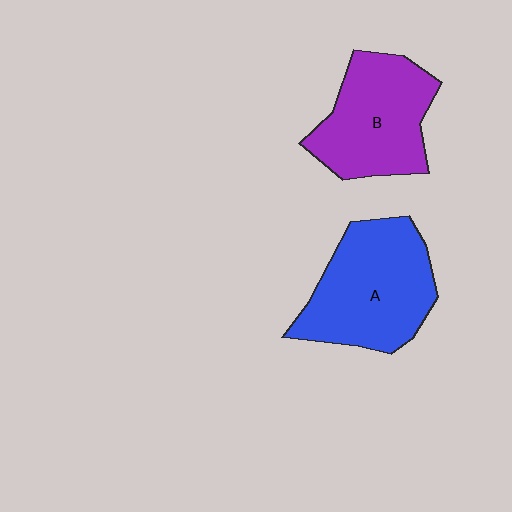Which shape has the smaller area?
Shape B (purple).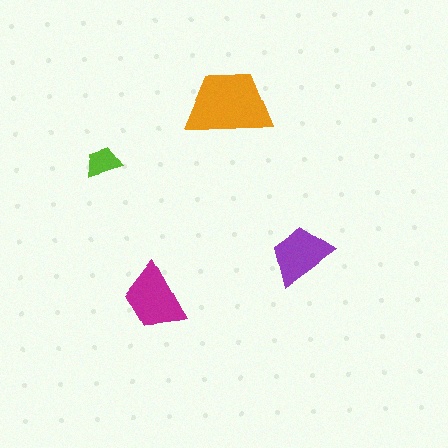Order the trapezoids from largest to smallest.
the orange one, the magenta one, the purple one, the lime one.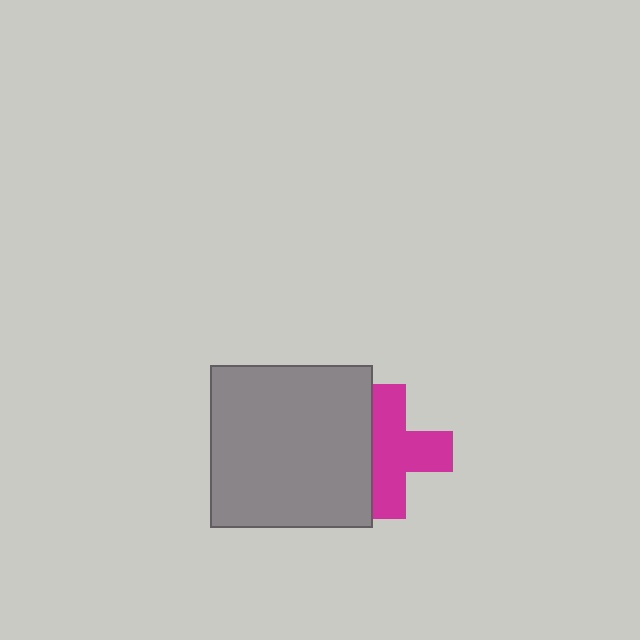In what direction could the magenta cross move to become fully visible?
The magenta cross could move right. That would shift it out from behind the gray square entirely.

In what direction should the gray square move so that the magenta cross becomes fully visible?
The gray square should move left. That is the shortest direction to clear the overlap and leave the magenta cross fully visible.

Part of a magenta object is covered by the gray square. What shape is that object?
It is a cross.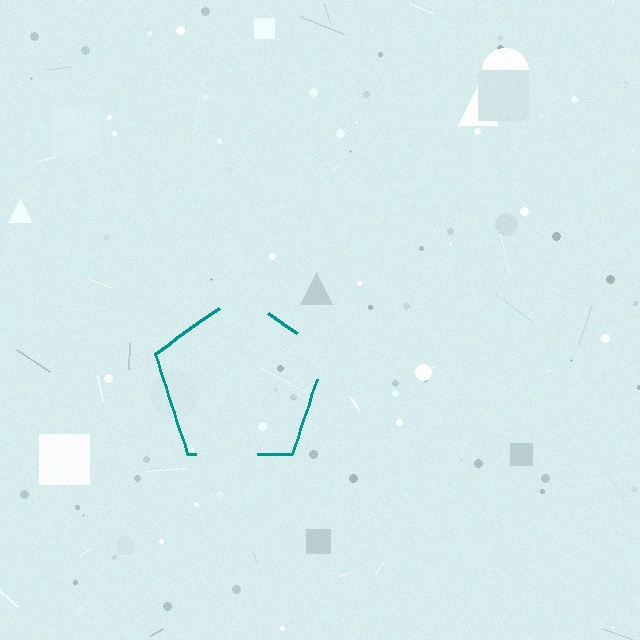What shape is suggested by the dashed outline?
The dashed outline suggests a pentagon.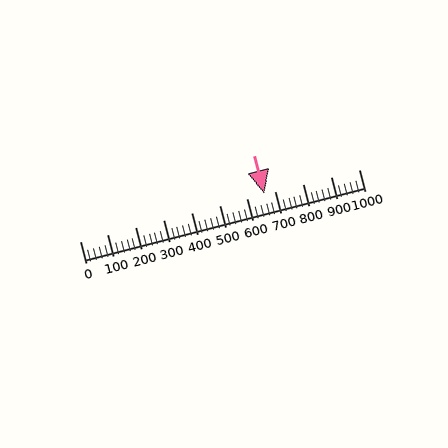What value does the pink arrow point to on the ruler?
The pink arrow points to approximately 660.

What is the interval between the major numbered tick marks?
The major tick marks are spaced 100 units apart.